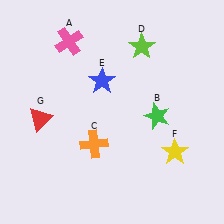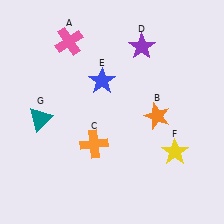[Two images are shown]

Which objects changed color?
B changed from green to orange. D changed from lime to purple. G changed from red to teal.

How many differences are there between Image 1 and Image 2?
There are 3 differences between the two images.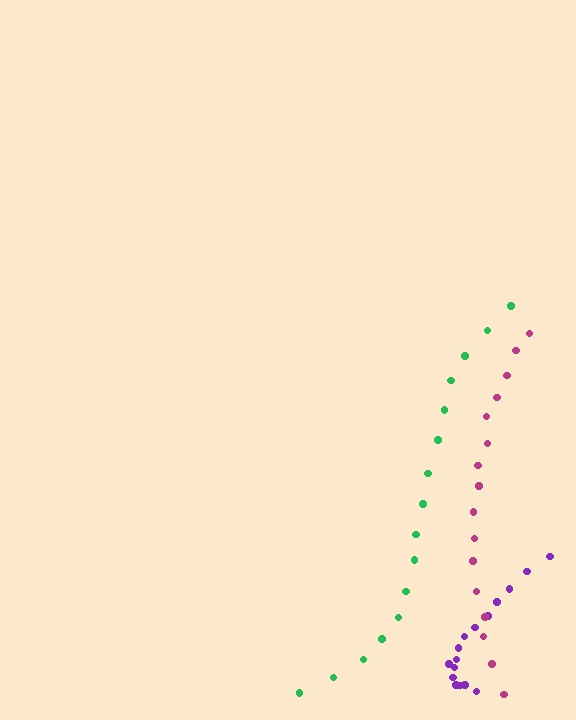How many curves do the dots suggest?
There are 3 distinct paths.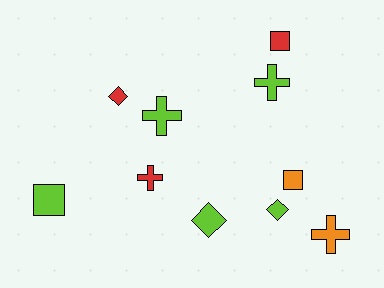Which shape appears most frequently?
Cross, with 4 objects.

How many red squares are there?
There is 1 red square.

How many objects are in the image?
There are 10 objects.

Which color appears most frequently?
Lime, with 5 objects.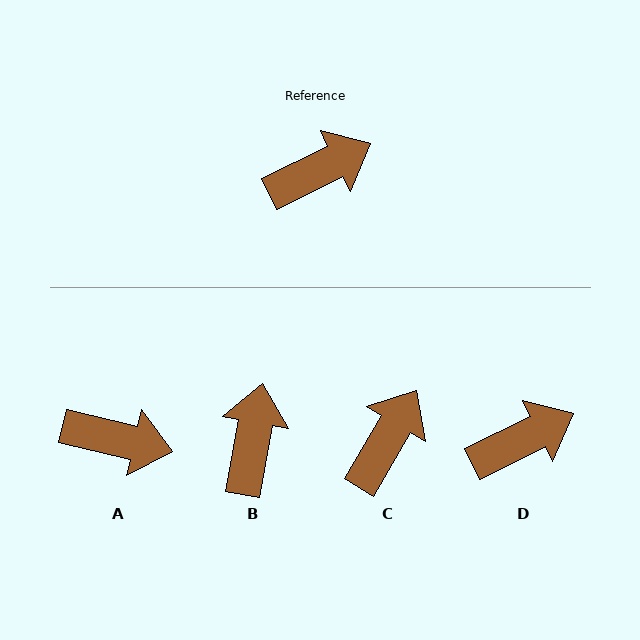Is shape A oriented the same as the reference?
No, it is off by about 40 degrees.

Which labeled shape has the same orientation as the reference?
D.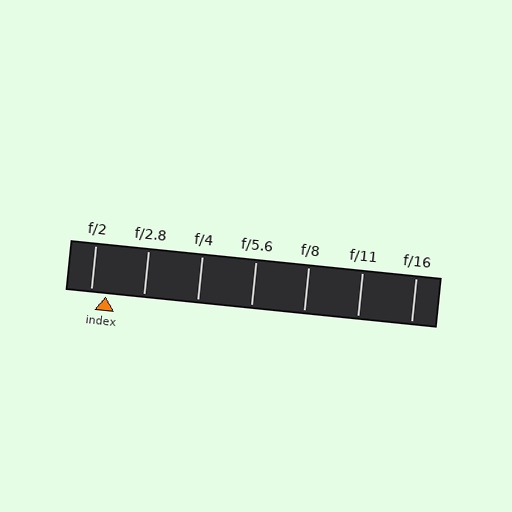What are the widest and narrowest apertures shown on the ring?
The widest aperture shown is f/2 and the narrowest is f/16.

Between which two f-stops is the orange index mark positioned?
The index mark is between f/2 and f/2.8.